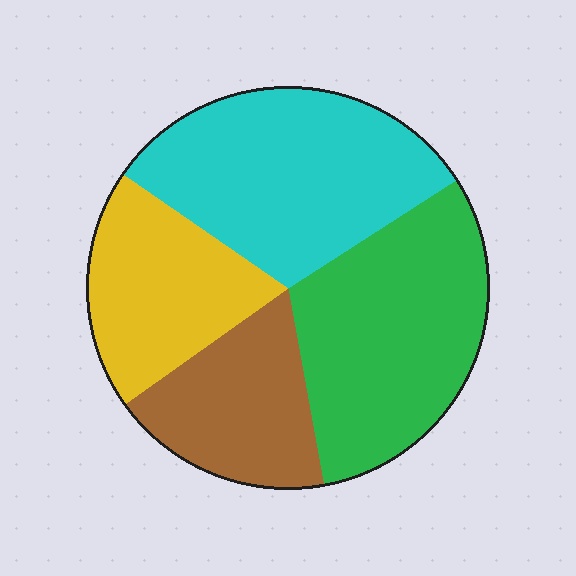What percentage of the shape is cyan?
Cyan covers 31% of the shape.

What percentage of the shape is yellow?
Yellow takes up about one fifth (1/5) of the shape.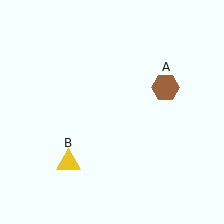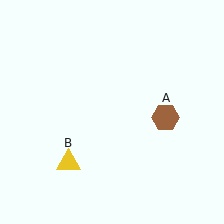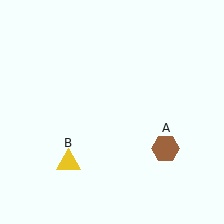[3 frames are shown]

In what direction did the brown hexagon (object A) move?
The brown hexagon (object A) moved down.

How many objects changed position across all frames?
1 object changed position: brown hexagon (object A).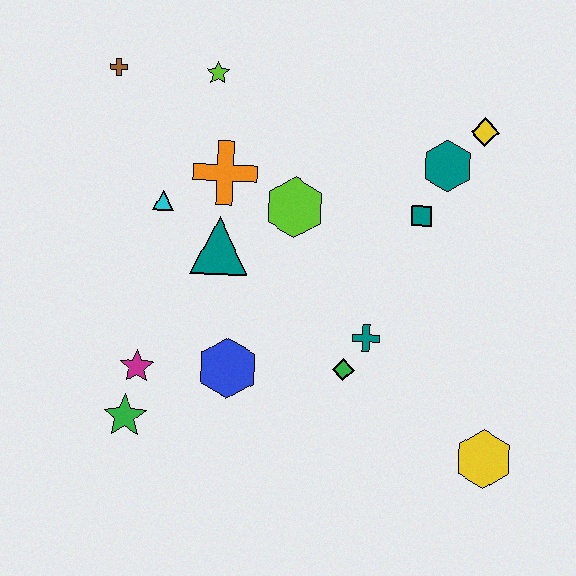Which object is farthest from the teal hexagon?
The green star is farthest from the teal hexagon.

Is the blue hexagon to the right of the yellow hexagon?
No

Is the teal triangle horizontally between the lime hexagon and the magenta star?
Yes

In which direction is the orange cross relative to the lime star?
The orange cross is below the lime star.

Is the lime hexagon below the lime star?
Yes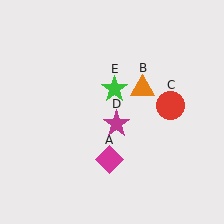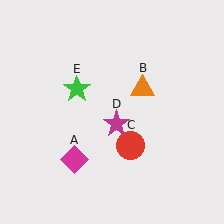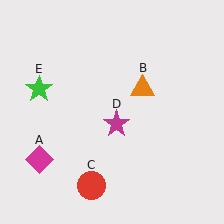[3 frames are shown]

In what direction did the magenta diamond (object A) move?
The magenta diamond (object A) moved left.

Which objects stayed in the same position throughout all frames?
Orange triangle (object B) and magenta star (object D) remained stationary.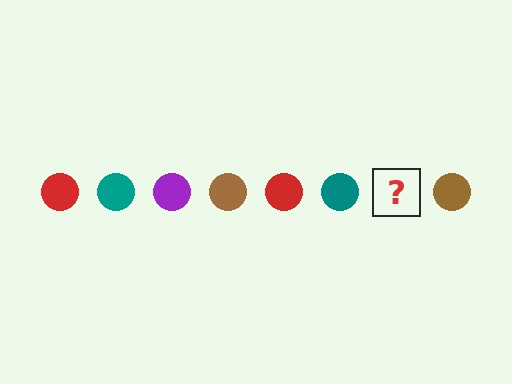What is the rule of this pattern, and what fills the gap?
The rule is that the pattern cycles through red, teal, purple, brown circles. The gap should be filled with a purple circle.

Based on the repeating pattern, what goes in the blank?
The blank should be a purple circle.